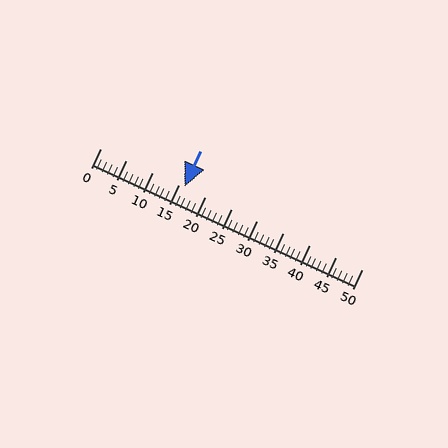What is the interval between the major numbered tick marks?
The major tick marks are spaced 5 units apart.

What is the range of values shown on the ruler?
The ruler shows values from 0 to 50.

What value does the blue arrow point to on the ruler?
The blue arrow points to approximately 16.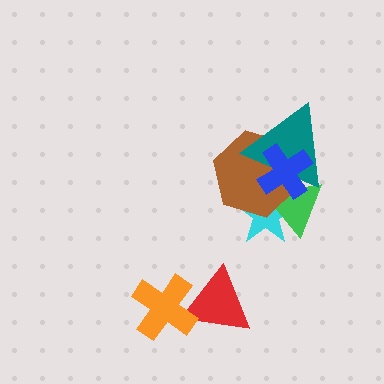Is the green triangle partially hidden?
Yes, it is partially covered by another shape.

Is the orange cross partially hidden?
No, no other shape covers it.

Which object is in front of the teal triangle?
The blue cross is in front of the teal triangle.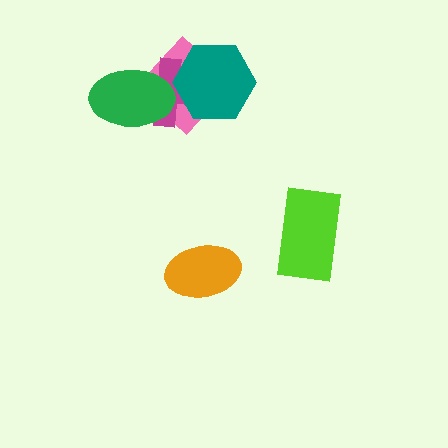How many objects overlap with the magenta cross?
3 objects overlap with the magenta cross.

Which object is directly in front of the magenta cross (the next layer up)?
The teal hexagon is directly in front of the magenta cross.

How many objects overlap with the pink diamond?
3 objects overlap with the pink diamond.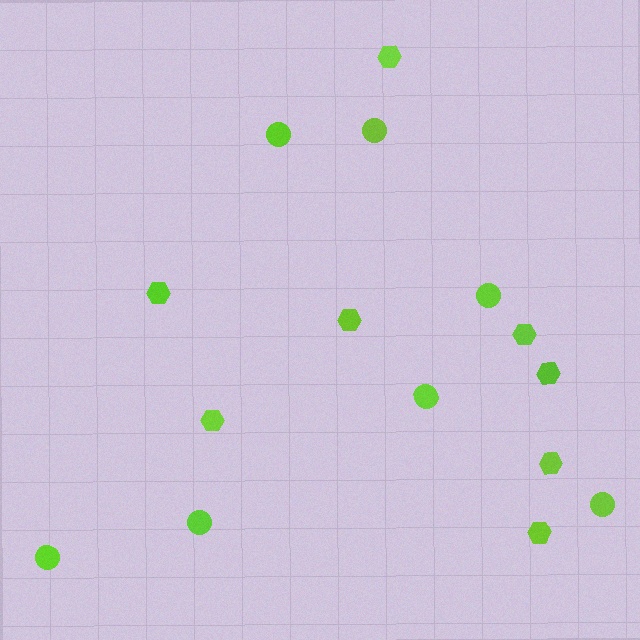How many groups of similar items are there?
There are 2 groups: one group of hexagons (8) and one group of circles (7).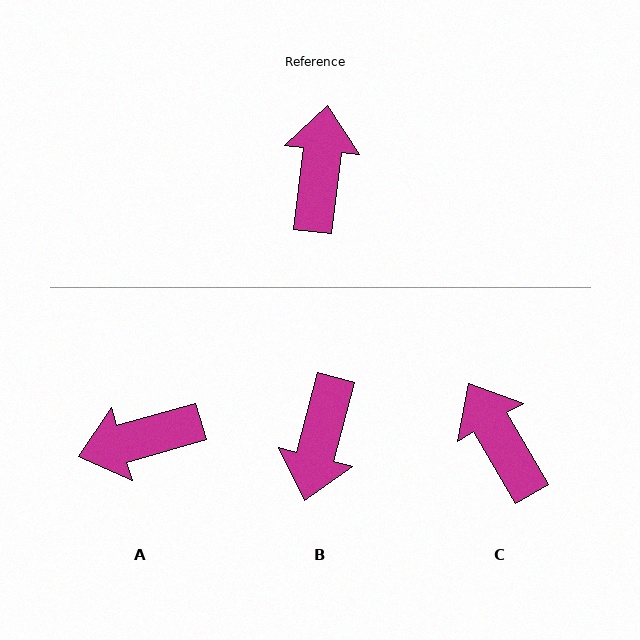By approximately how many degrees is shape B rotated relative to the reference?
Approximately 172 degrees counter-clockwise.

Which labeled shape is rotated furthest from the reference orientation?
B, about 172 degrees away.